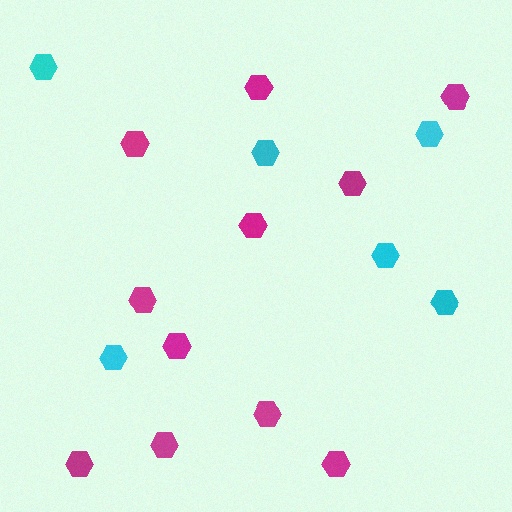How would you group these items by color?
There are 2 groups: one group of cyan hexagons (6) and one group of magenta hexagons (11).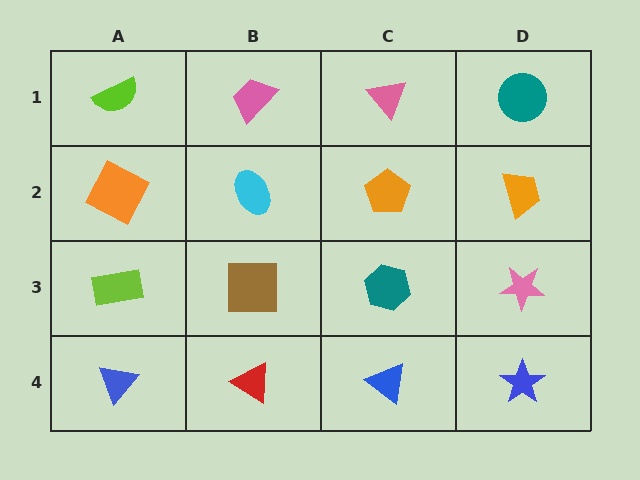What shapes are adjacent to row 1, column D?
An orange trapezoid (row 2, column D), a pink triangle (row 1, column C).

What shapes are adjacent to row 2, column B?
A pink trapezoid (row 1, column B), a brown square (row 3, column B), an orange square (row 2, column A), an orange pentagon (row 2, column C).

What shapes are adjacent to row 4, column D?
A pink star (row 3, column D), a blue triangle (row 4, column C).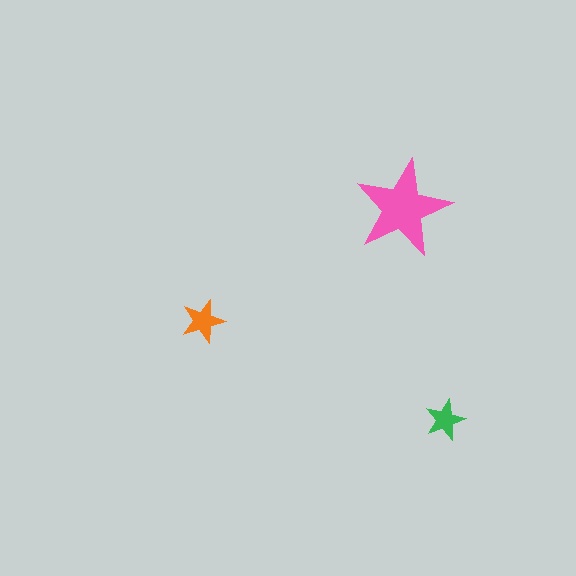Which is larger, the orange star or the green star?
The orange one.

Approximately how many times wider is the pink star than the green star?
About 2.5 times wider.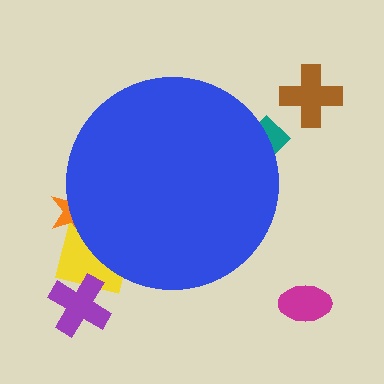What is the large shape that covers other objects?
A blue circle.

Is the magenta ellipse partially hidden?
No, the magenta ellipse is fully visible.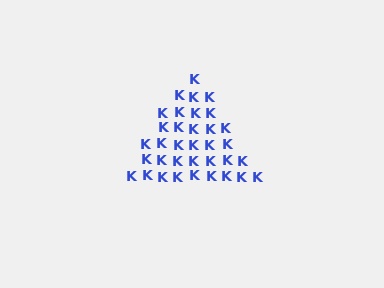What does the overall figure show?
The overall figure shows a triangle.